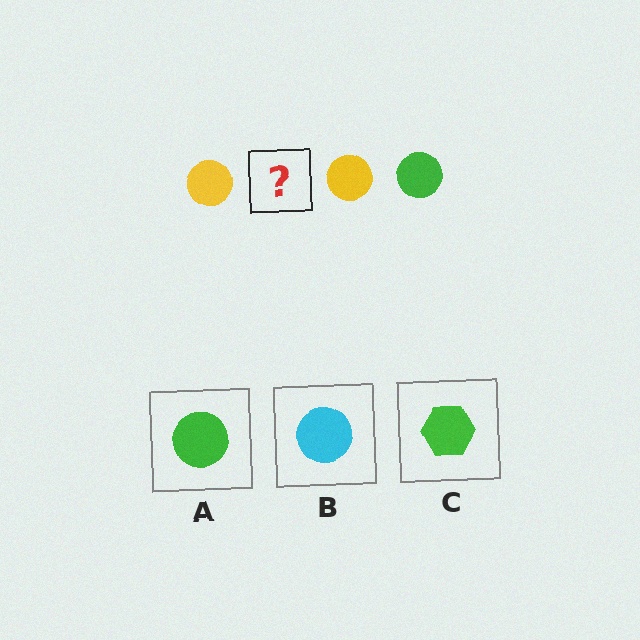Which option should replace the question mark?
Option A.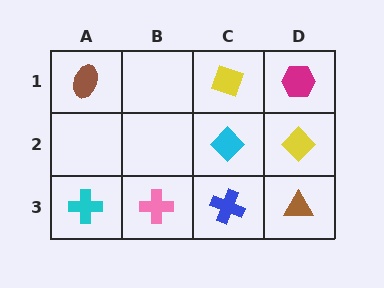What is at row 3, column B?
A pink cross.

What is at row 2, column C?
A cyan diamond.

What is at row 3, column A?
A cyan cross.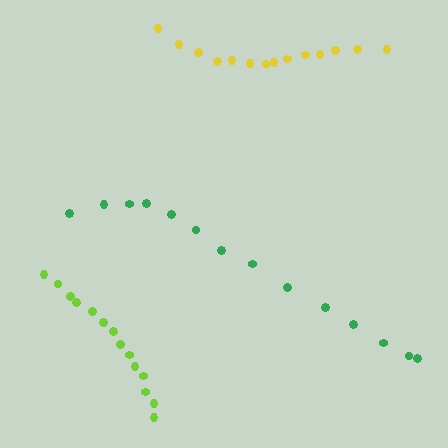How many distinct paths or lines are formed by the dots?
There are 3 distinct paths.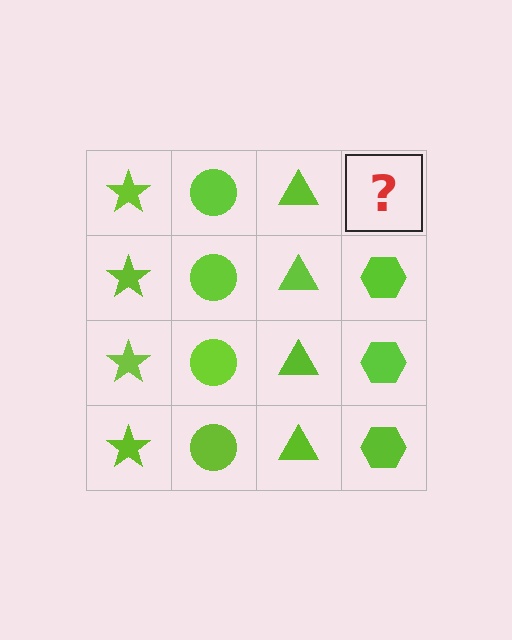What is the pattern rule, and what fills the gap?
The rule is that each column has a consistent shape. The gap should be filled with a lime hexagon.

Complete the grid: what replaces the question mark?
The question mark should be replaced with a lime hexagon.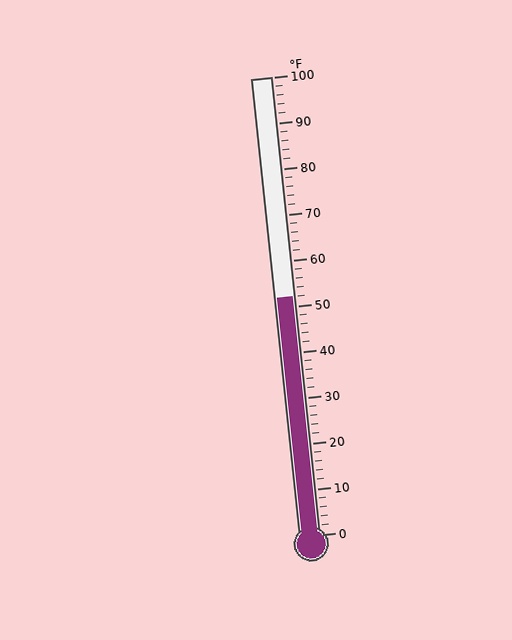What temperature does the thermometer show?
The thermometer shows approximately 52°F.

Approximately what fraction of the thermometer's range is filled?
The thermometer is filled to approximately 50% of its range.